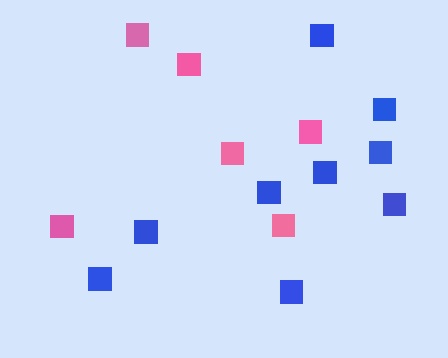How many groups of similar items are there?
There are 2 groups: one group of blue squares (9) and one group of pink squares (6).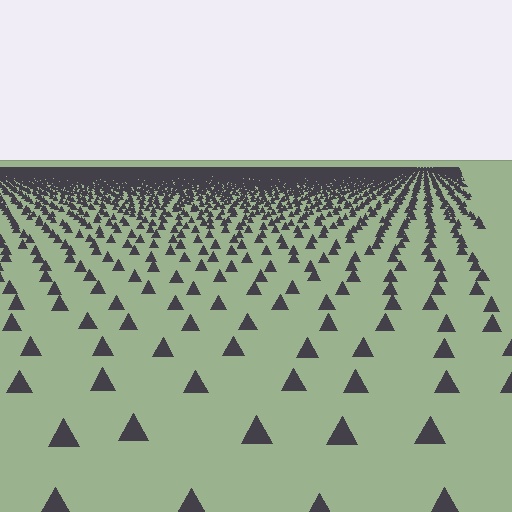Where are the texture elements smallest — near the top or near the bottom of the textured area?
Near the top.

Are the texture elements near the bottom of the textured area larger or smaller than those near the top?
Larger. Near the bottom, elements are closer to the viewer and appear at a bigger on-screen size.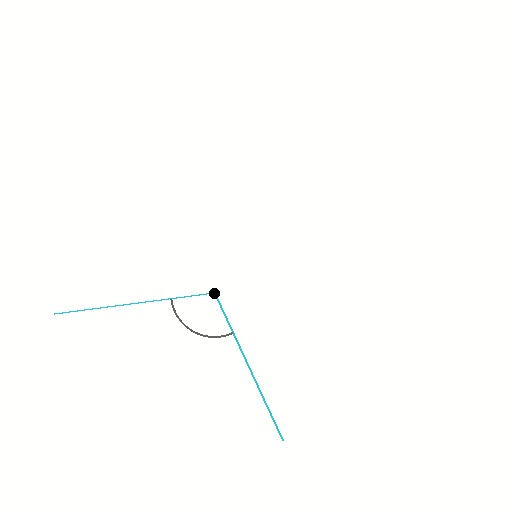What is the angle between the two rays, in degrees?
Approximately 108 degrees.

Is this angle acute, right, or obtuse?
It is obtuse.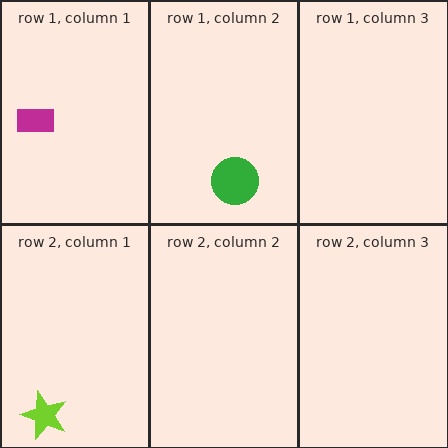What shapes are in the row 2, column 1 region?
The lime star.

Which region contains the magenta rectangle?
The row 1, column 1 region.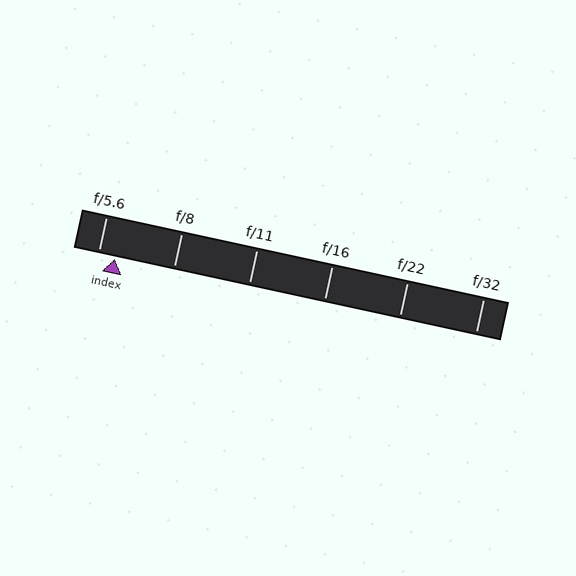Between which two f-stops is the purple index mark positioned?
The index mark is between f/5.6 and f/8.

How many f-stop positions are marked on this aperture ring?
There are 6 f-stop positions marked.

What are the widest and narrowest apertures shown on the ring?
The widest aperture shown is f/5.6 and the narrowest is f/32.